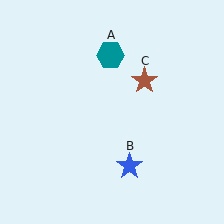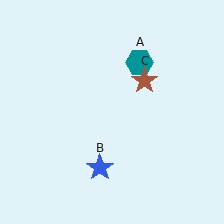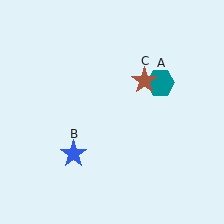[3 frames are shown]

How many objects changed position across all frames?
2 objects changed position: teal hexagon (object A), blue star (object B).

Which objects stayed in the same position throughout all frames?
Brown star (object C) remained stationary.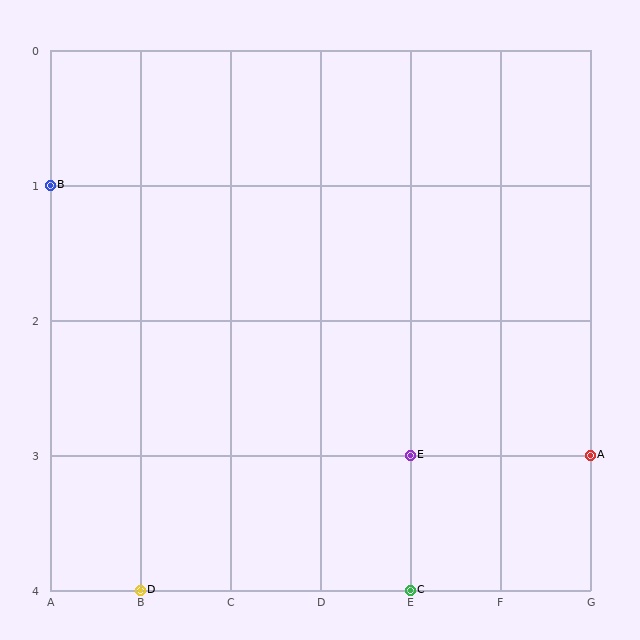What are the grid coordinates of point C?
Point C is at grid coordinates (E, 4).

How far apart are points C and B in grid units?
Points C and B are 4 columns and 3 rows apart (about 5.0 grid units diagonally).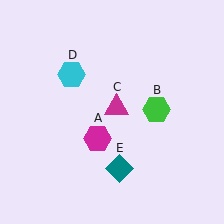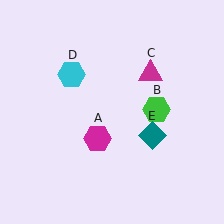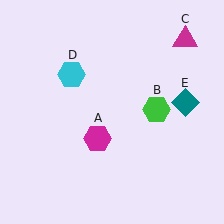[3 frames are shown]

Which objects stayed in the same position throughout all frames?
Magenta hexagon (object A) and green hexagon (object B) and cyan hexagon (object D) remained stationary.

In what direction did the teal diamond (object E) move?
The teal diamond (object E) moved up and to the right.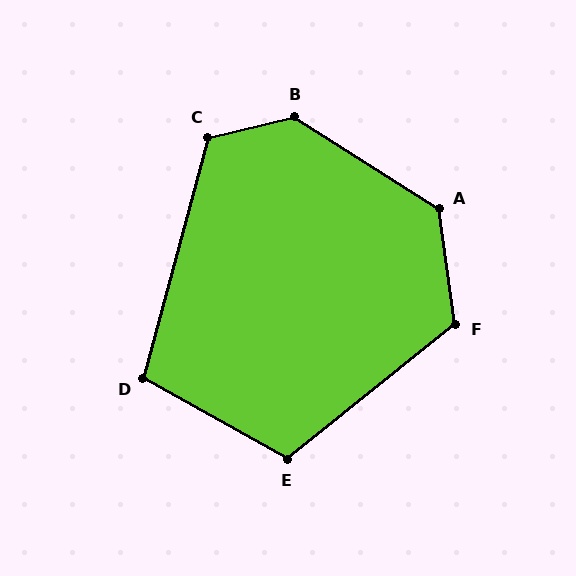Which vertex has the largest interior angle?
B, at approximately 135 degrees.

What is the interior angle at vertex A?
Approximately 130 degrees (obtuse).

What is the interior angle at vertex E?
Approximately 112 degrees (obtuse).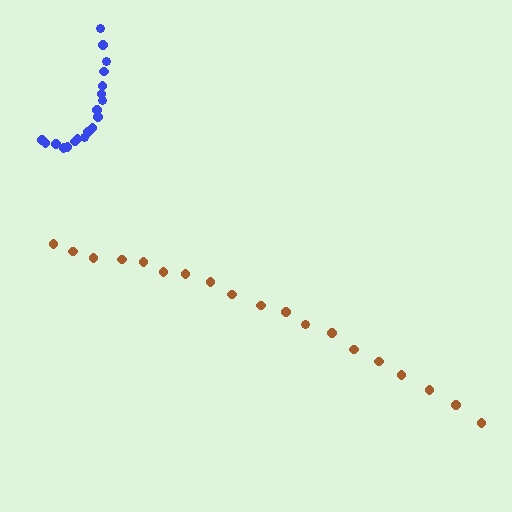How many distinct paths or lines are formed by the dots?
There are 2 distinct paths.